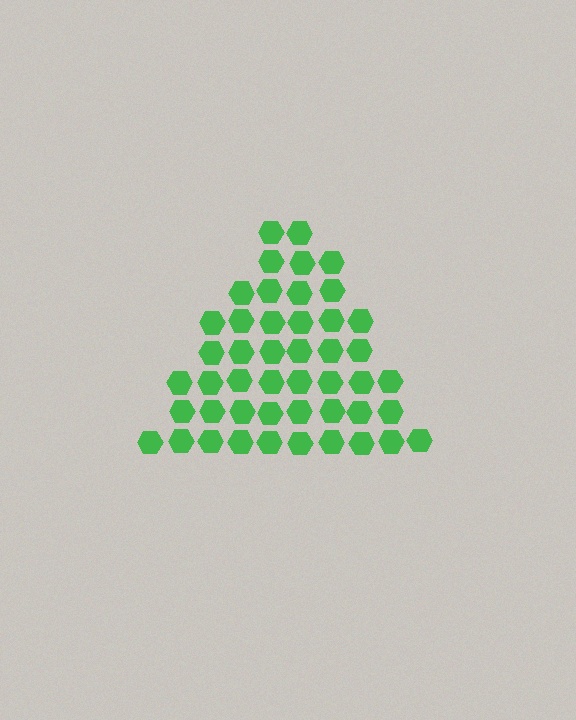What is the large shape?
The large shape is a triangle.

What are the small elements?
The small elements are hexagons.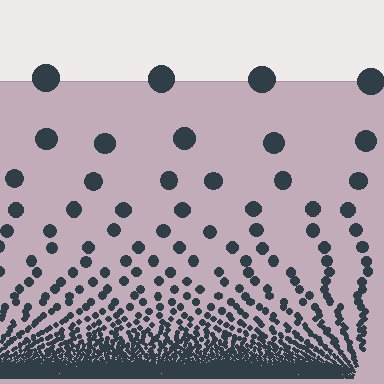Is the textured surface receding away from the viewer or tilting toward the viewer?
The surface appears to tilt toward the viewer. Texture elements get larger and sparser toward the top.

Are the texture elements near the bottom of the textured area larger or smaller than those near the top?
Smaller. The gradient is inverted — elements near the bottom are smaller and denser.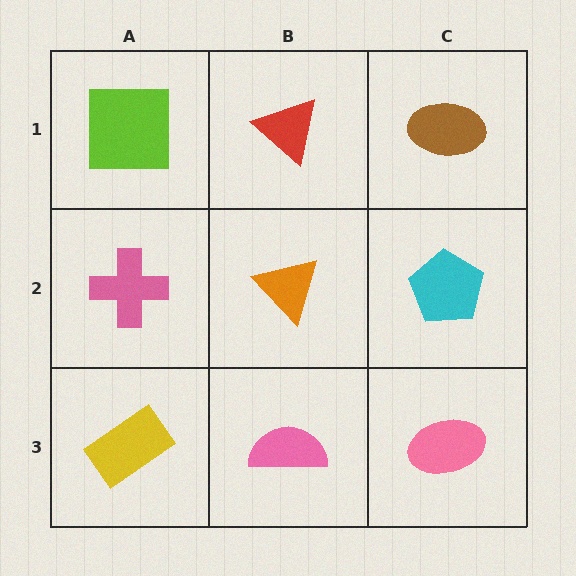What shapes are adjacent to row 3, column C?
A cyan pentagon (row 2, column C), a pink semicircle (row 3, column B).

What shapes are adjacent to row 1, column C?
A cyan pentagon (row 2, column C), a red triangle (row 1, column B).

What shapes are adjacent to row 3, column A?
A pink cross (row 2, column A), a pink semicircle (row 3, column B).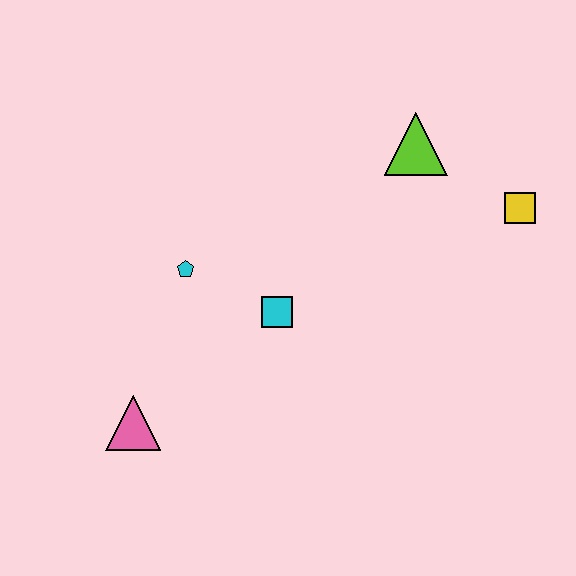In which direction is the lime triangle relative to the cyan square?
The lime triangle is above the cyan square.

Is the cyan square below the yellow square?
Yes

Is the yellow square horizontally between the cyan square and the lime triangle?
No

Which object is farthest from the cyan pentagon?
The yellow square is farthest from the cyan pentagon.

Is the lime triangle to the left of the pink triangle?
No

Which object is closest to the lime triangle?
The yellow square is closest to the lime triangle.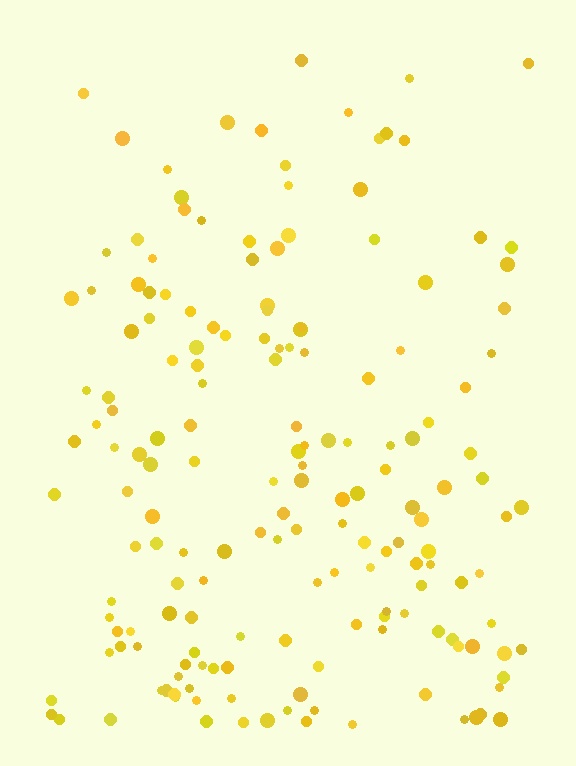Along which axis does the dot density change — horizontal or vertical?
Vertical.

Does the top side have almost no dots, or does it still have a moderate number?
Still a moderate number, just noticeably fewer than the bottom.